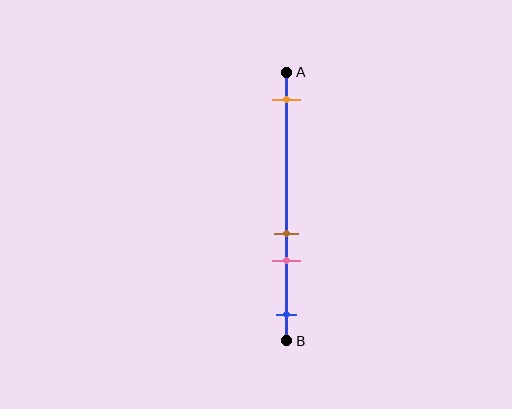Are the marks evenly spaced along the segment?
No, the marks are not evenly spaced.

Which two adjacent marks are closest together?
The brown and pink marks are the closest adjacent pair.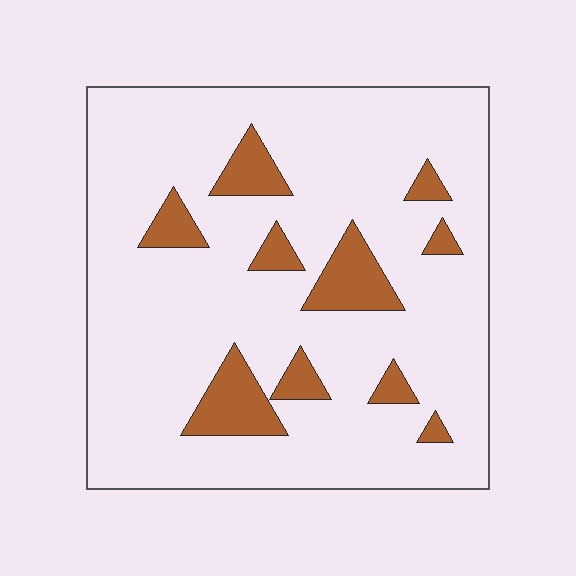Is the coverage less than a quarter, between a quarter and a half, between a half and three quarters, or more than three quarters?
Less than a quarter.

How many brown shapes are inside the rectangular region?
10.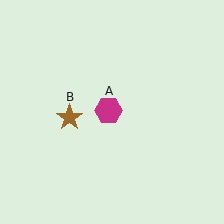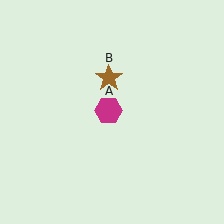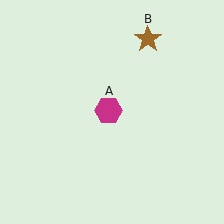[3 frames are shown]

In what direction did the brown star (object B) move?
The brown star (object B) moved up and to the right.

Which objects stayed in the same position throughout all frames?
Magenta hexagon (object A) remained stationary.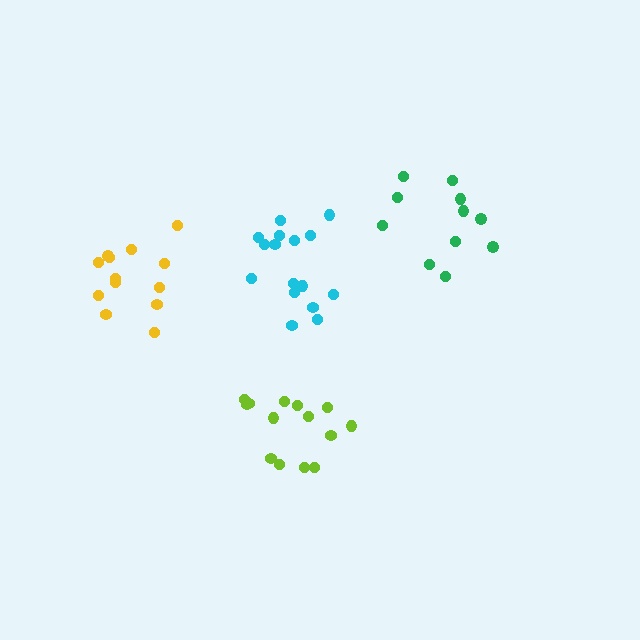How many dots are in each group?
Group 1: 14 dots, Group 2: 16 dots, Group 3: 11 dots, Group 4: 13 dots (54 total).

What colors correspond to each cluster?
The clusters are colored: lime, cyan, green, yellow.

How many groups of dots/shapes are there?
There are 4 groups.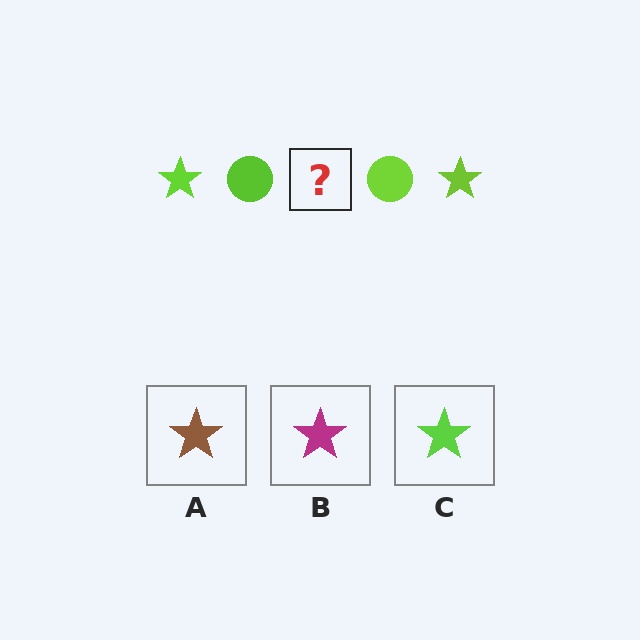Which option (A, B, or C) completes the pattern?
C.